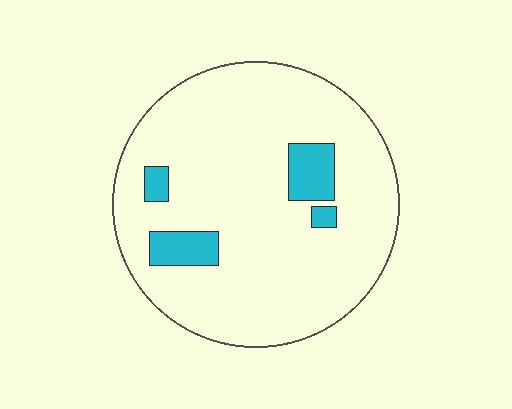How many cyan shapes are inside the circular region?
4.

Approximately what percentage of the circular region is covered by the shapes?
Approximately 10%.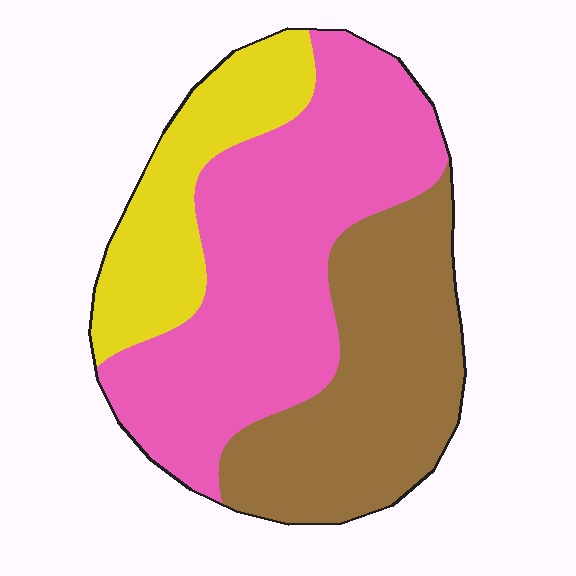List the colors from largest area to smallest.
From largest to smallest: pink, brown, yellow.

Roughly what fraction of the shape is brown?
Brown covers around 35% of the shape.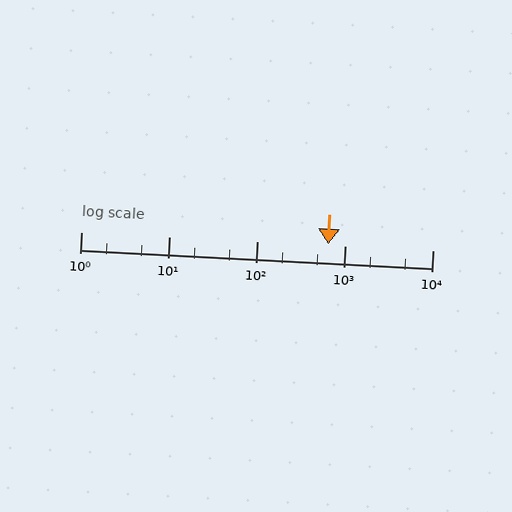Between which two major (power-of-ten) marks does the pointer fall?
The pointer is between 100 and 1000.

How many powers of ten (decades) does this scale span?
The scale spans 4 decades, from 1 to 10000.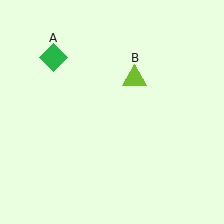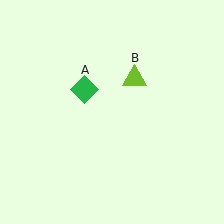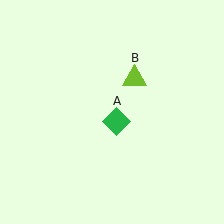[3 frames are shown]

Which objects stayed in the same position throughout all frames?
Lime triangle (object B) remained stationary.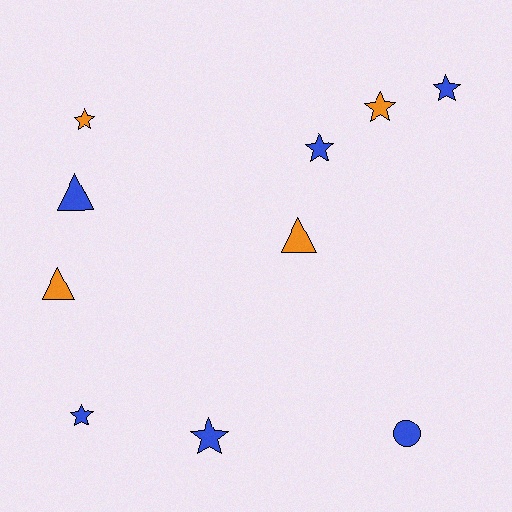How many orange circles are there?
There are no orange circles.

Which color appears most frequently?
Blue, with 6 objects.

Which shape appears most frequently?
Star, with 6 objects.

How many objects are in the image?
There are 10 objects.